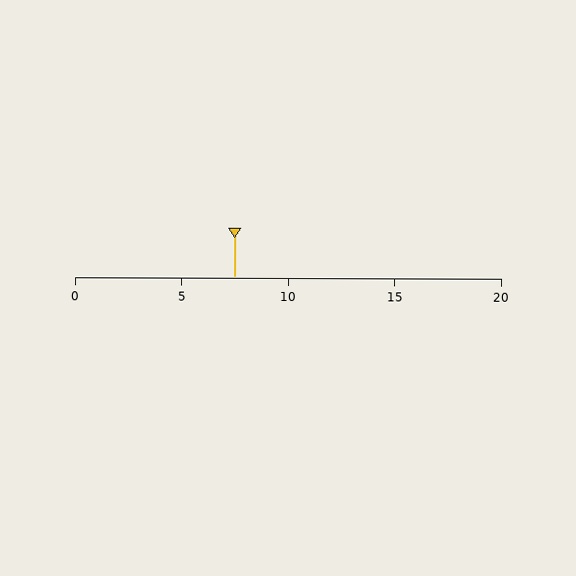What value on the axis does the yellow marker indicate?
The marker indicates approximately 7.5.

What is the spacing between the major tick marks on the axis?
The major ticks are spaced 5 apart.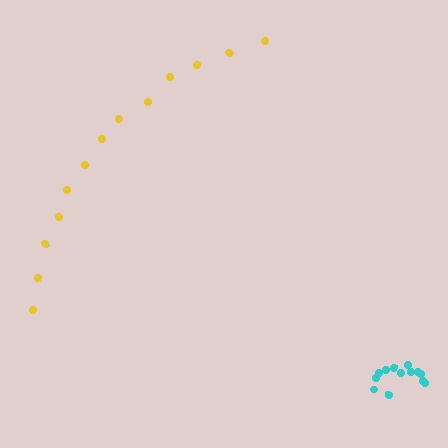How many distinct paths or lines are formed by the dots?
There are 2 distinct paths.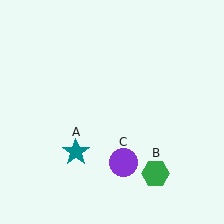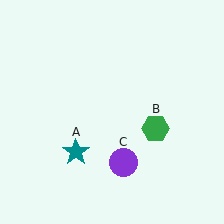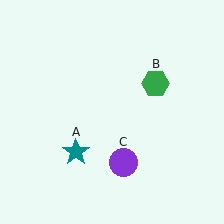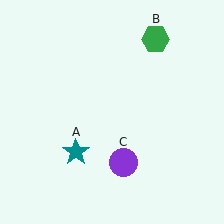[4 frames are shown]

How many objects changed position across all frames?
1 object changed position: green hexagon (object B).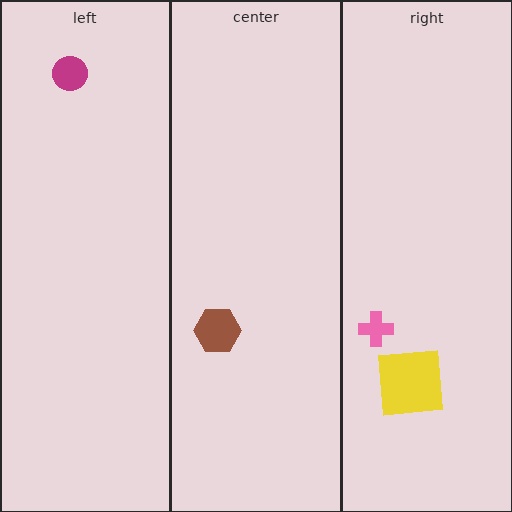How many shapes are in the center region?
1.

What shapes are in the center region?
The brown hexagon.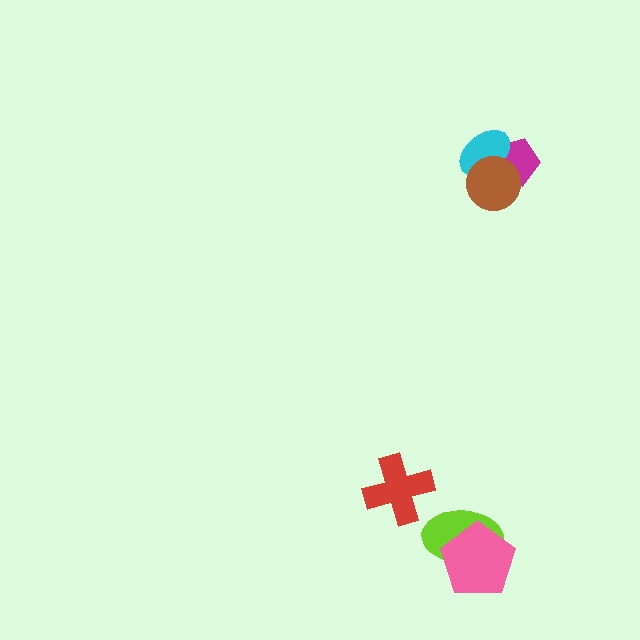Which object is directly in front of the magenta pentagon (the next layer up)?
The cyan ellipse is directly in front of the magenta pentagon.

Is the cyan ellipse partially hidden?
Yes, it is partially covered by another shape.